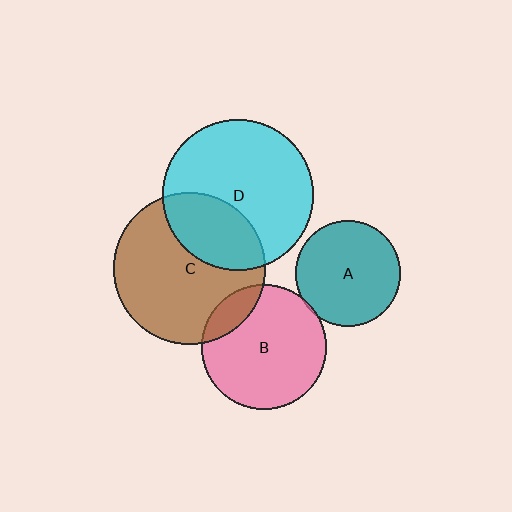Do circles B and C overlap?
Yes.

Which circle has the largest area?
Circle C (brown).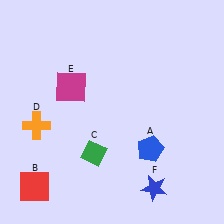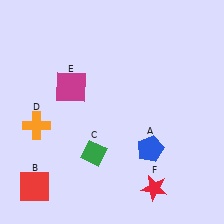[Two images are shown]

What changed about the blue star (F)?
In Image 1, F is blue. In Image 2, it changed to red.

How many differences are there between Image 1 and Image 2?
There is 1 difference between the two images.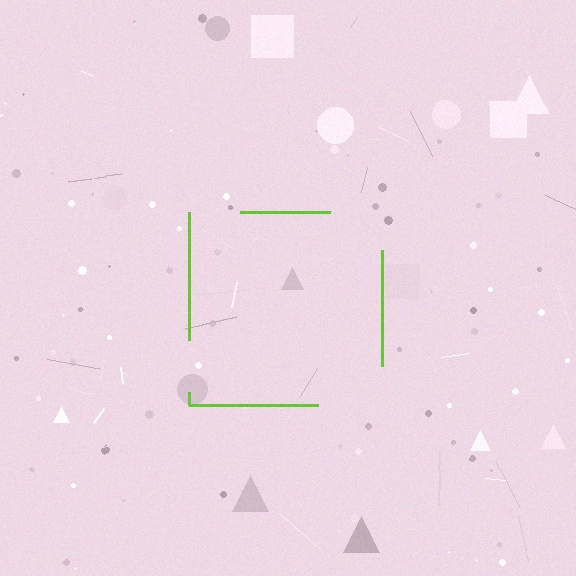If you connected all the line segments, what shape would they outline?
They would outline a square.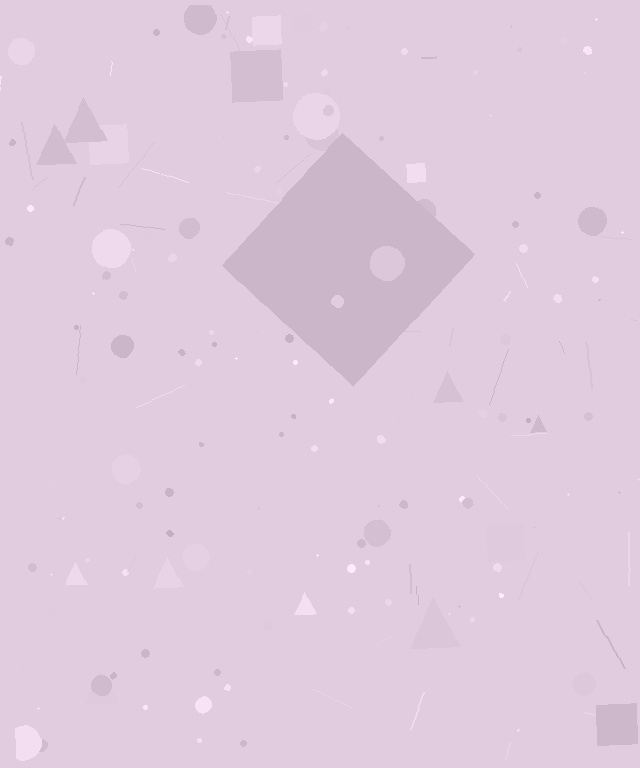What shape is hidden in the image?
A diamond is hidden in the image.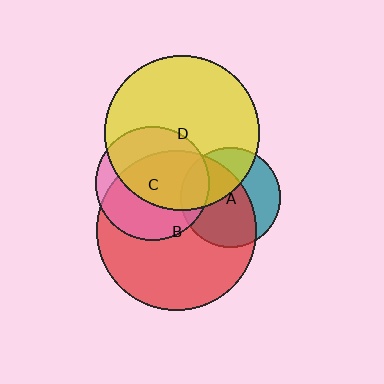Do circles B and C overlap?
Yes.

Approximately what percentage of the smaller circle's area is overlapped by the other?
Approximately 70%.